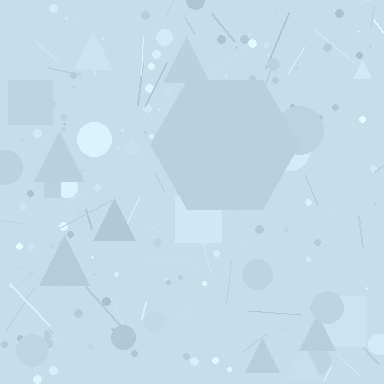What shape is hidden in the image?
A hexagon is hidden in the image.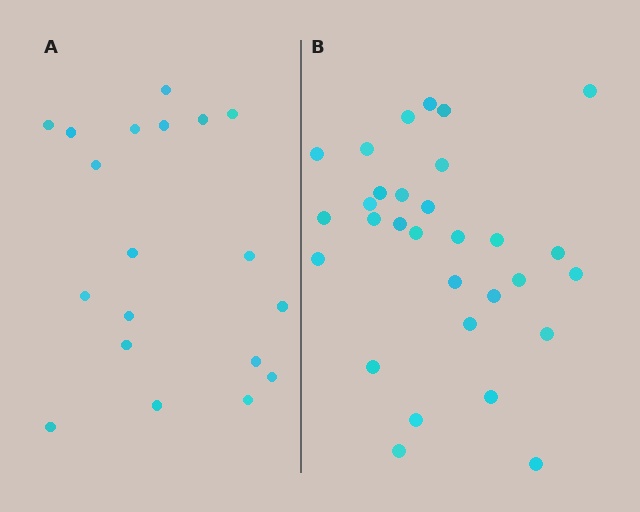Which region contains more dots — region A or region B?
Region B (the right region) has more dots.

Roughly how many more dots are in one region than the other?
Region B has roughly 12 or so more dots than region A.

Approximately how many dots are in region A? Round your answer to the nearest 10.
About 20 dots. (The exact count is 19, which rounds to 20.)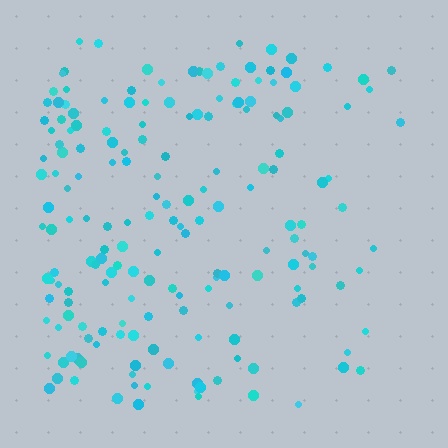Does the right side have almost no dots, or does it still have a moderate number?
Still a moderate number, just noticeably fewer than the left.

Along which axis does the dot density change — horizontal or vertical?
Horizontal.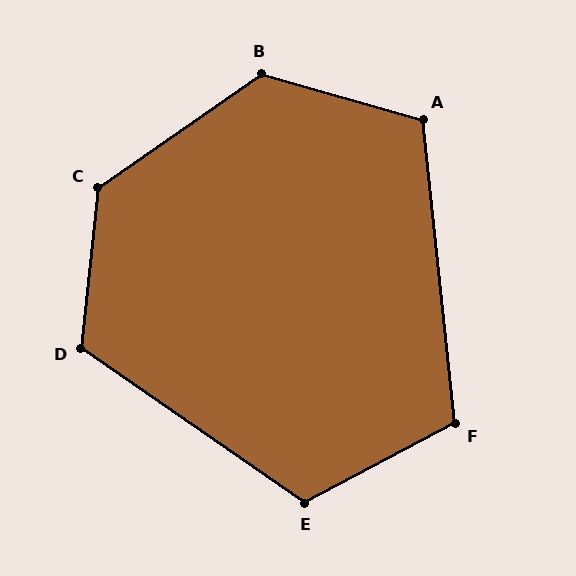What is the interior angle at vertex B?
Approximately 129 degrees (obtuse).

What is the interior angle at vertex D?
Approximately 119 degrees (obtuse).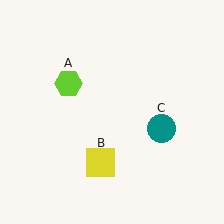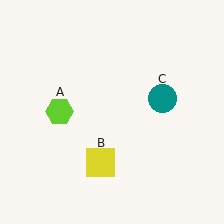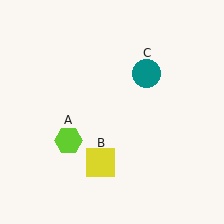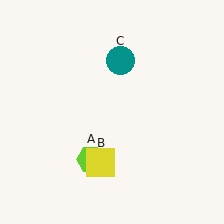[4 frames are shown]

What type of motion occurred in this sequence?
The lime hexagon (object A), teal circle (object C) rotated counterclockwise around the center of the scene.